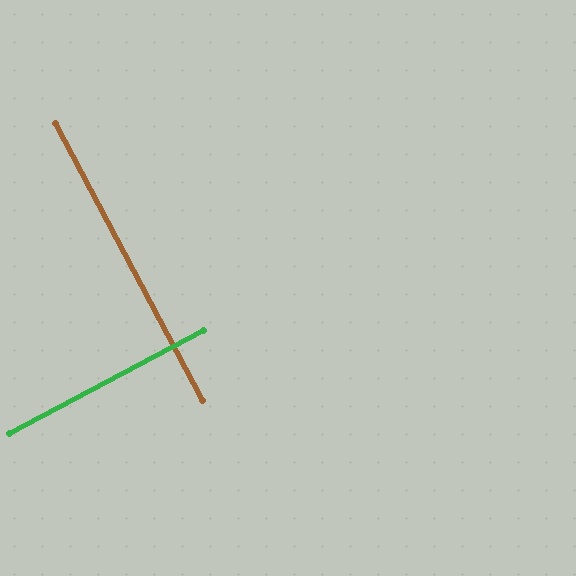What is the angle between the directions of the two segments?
Approximately 90 degrees.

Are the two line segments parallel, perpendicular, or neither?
Perpendicular — they meet at approximately 90°.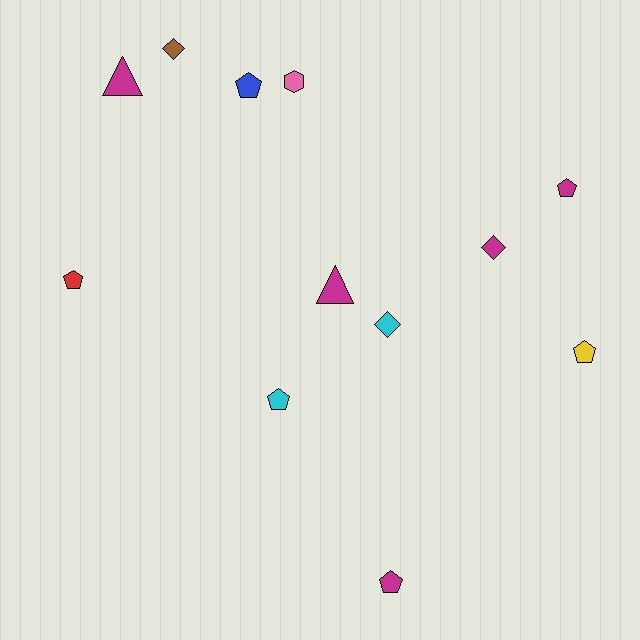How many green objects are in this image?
There are no green objects.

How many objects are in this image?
There are 12 objects.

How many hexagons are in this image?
There is 1 hexagon.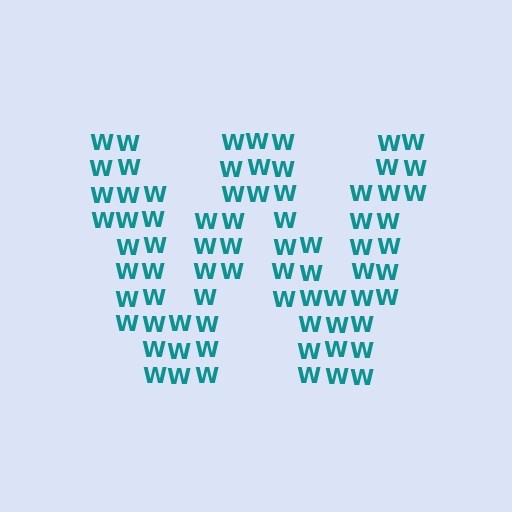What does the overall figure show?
The overall figure shows the letter W.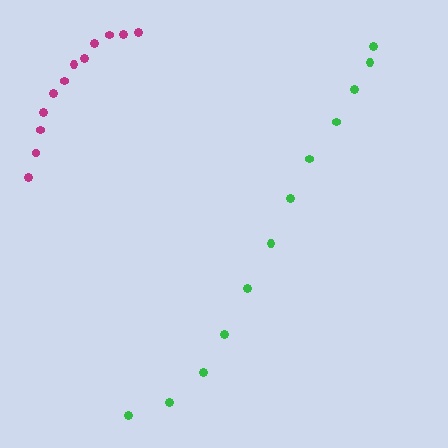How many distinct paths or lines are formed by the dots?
There are 2 distinct paths.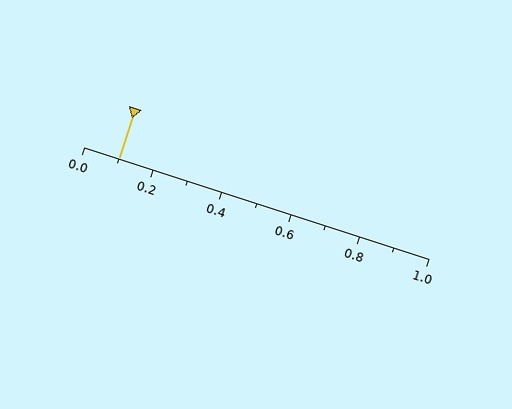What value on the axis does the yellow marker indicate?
The marker indicates approximately 0.1.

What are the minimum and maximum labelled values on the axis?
The axis runs from 0.0 to 1.0.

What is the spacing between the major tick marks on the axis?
The major ticks are spaced 0.2 apart.